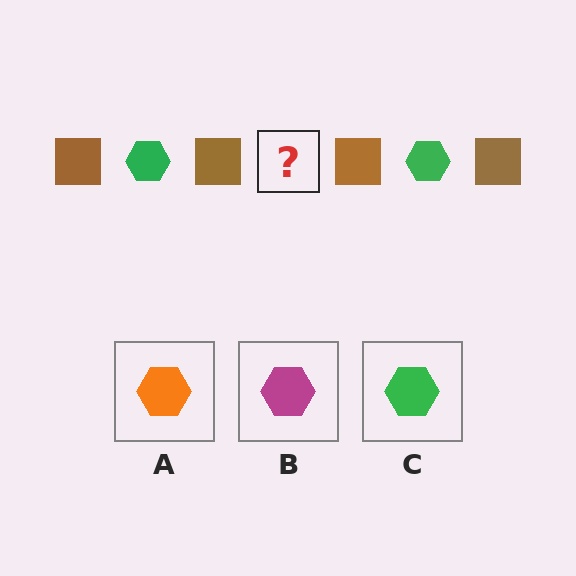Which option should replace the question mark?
Option C.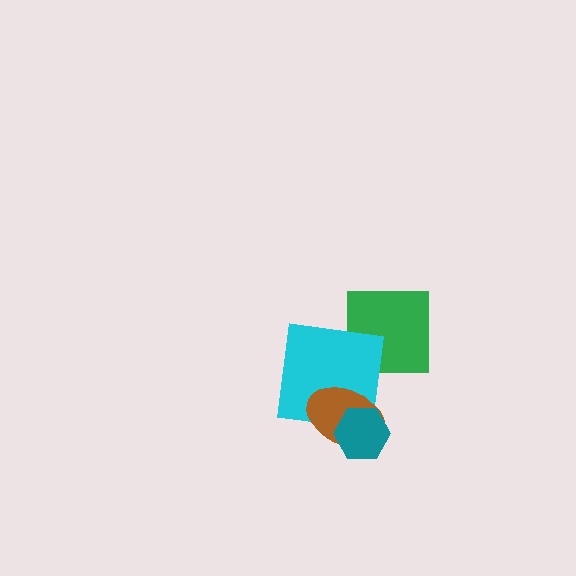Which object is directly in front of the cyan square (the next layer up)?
The brown ellipse is directly in front of the cyan square.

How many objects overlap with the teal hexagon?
2 objects overlap with the teal hexagon.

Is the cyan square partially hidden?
Yes, it is partially covered by another shape.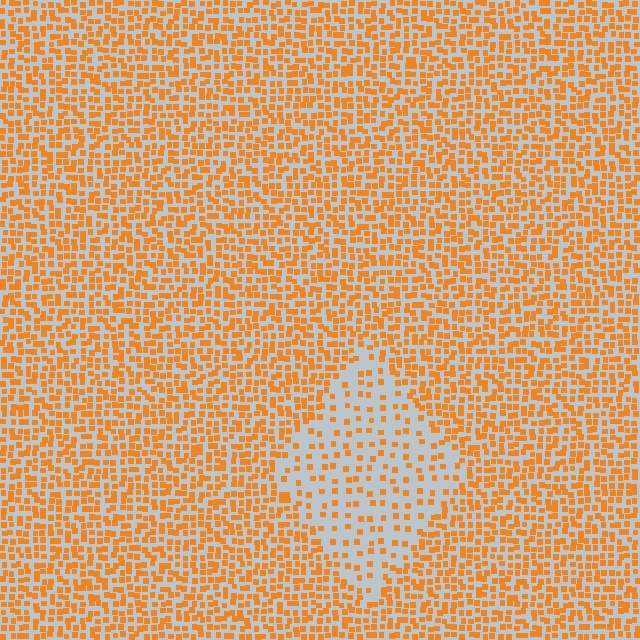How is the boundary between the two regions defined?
The boundary is defined by a change in element density (approximately 2.4x ratio). All elements are the same color, size, and shape.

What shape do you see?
I see a diamond.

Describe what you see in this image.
The image contains small orange elements arranged at two different densities. A diamond-shaped region is visible where the elements are less densely packed than the surrounding area.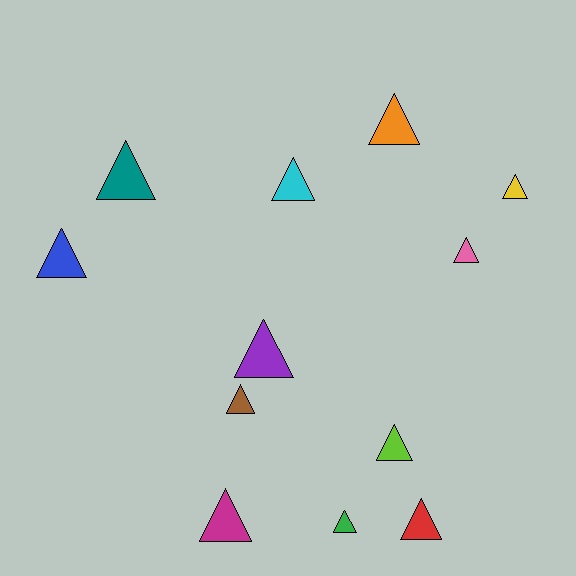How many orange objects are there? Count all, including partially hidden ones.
There is 1 orange object.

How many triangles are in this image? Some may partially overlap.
There are 12 triangles.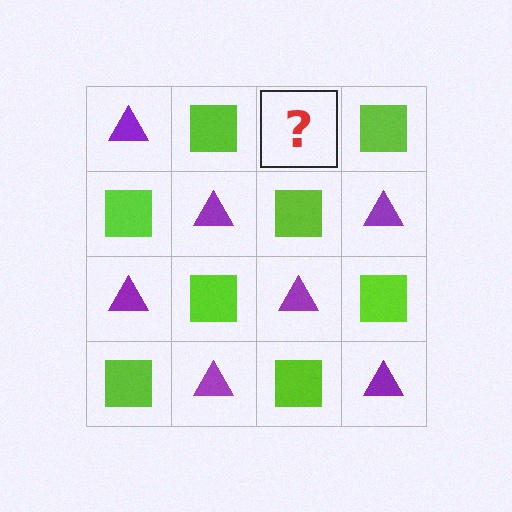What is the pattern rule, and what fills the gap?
The rule is that it alternates purple triangle and lime square in a checkerboard pattern. The gap should be filled with a purple triangle.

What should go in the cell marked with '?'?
The missing cell should contain a purple triangle.